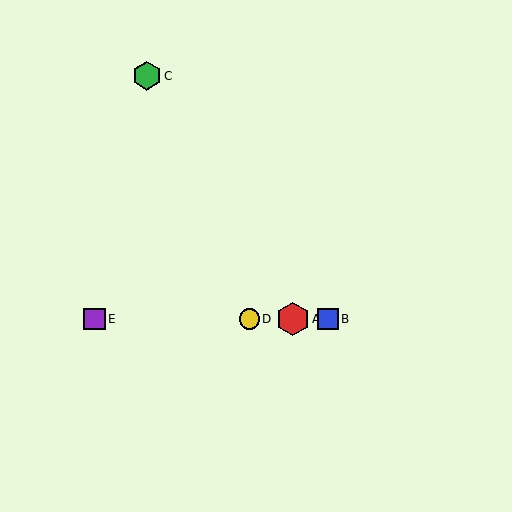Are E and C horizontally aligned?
No, E is at y≈319 and C is at y≈76.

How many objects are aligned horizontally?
4 objects (A, B, D, E) are aligned horizontally.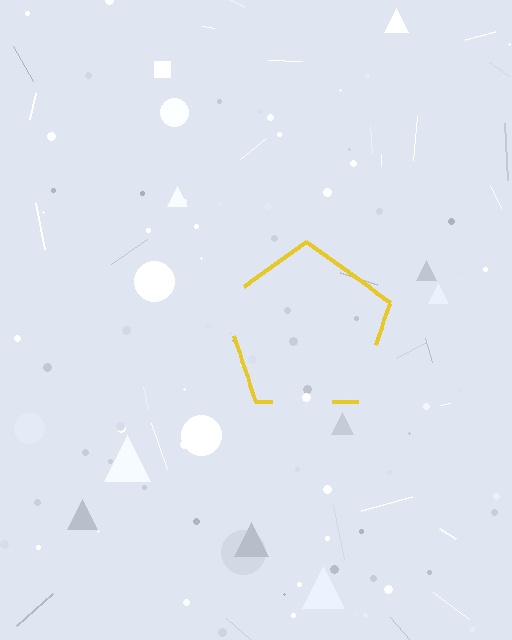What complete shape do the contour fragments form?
The contour fragments form a pentagon.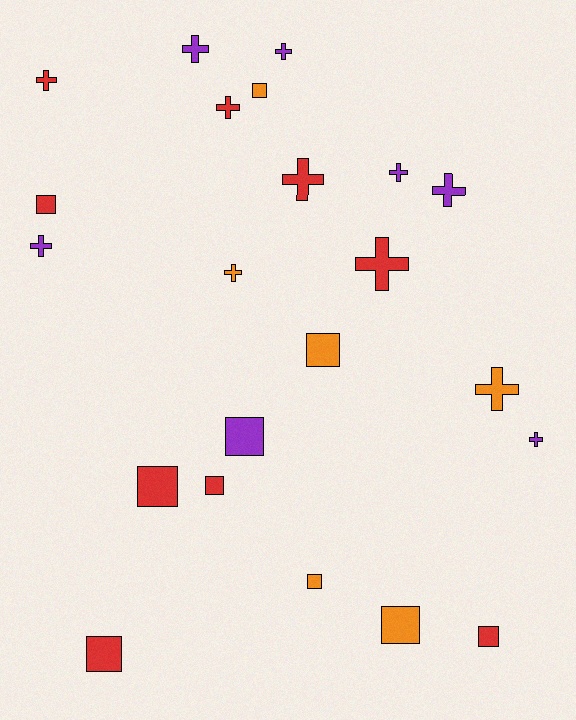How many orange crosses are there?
There are 2 orange crosses.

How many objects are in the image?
There are 22 objects.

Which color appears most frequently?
Red, with 9 objects.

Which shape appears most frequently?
Cross, with 12 objects.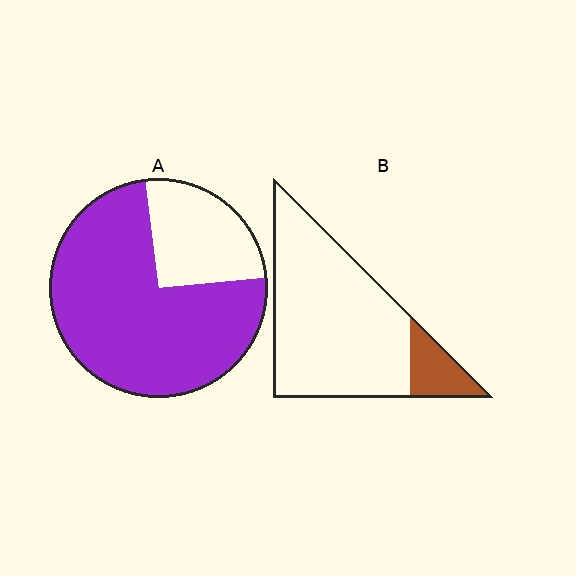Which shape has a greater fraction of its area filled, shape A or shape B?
Shape A.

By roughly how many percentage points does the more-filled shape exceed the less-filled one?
By roughly 60 percentage points (A over B).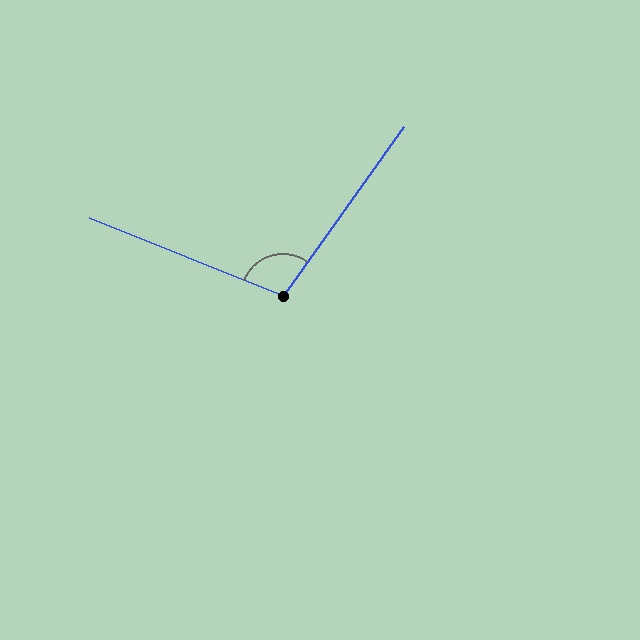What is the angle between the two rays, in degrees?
Approximately 104 degrees.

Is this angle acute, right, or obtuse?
It is obtuse.